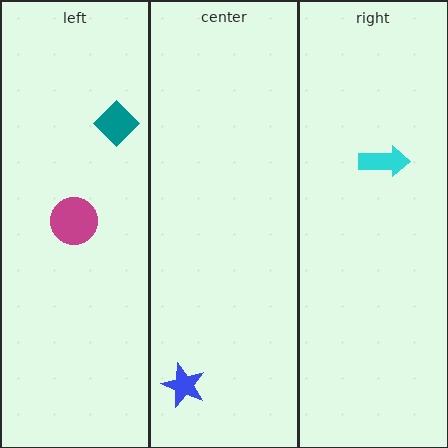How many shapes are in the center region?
1.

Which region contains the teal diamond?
The left region.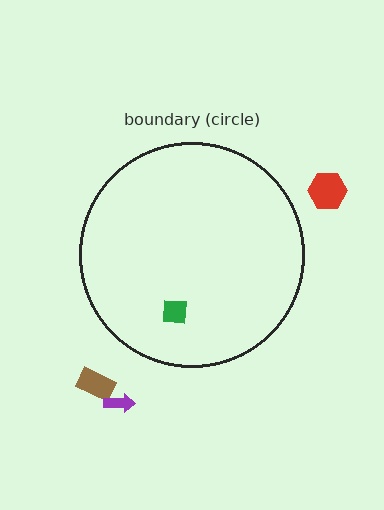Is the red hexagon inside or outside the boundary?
Outside.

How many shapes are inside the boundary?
1 inside, 3 outside.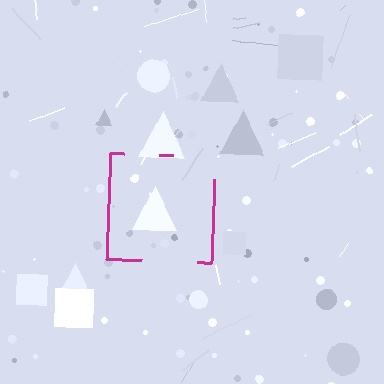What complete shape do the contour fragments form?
The contour fragments form a square.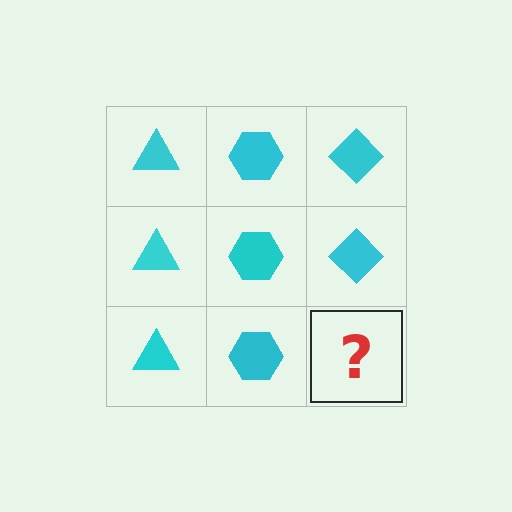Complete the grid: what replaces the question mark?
The question mark should be replaced with a cyan diamond.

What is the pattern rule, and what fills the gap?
The rule is that each column has a consistent shape. The gap should be filled with a cyan diamond.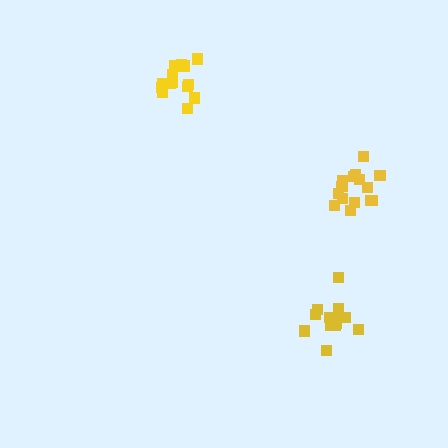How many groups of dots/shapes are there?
There are 3 groups.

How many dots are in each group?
Group 1: 15 dots, Group 2: 14 dots, Group 3: 13 dots (42 total).